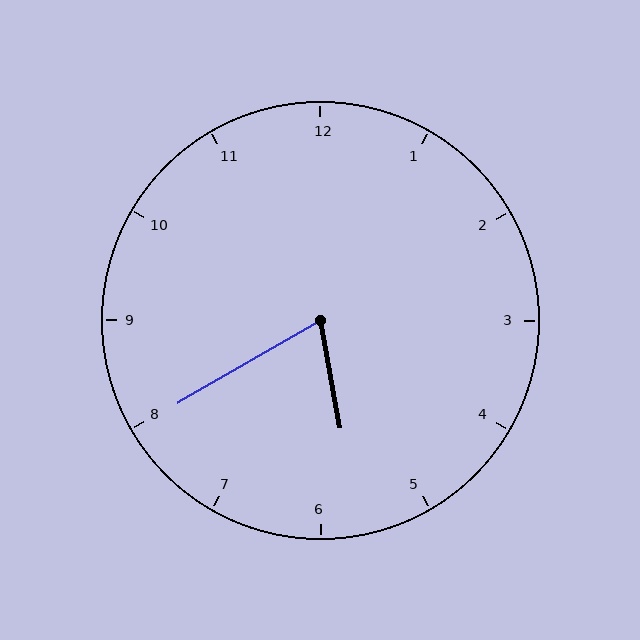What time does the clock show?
5:40.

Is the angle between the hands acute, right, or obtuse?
It is acute.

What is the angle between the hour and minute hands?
Approximately 70 degrees.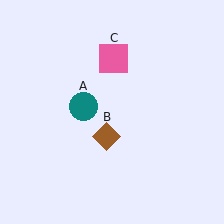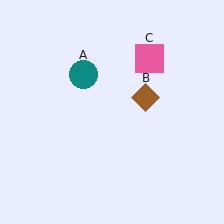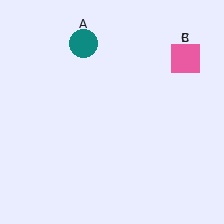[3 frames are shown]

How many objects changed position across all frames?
3 objects changed position: teal circle (object A), brown diamond (object B), pink square (object C).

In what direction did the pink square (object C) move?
The pink square (object C) moved right.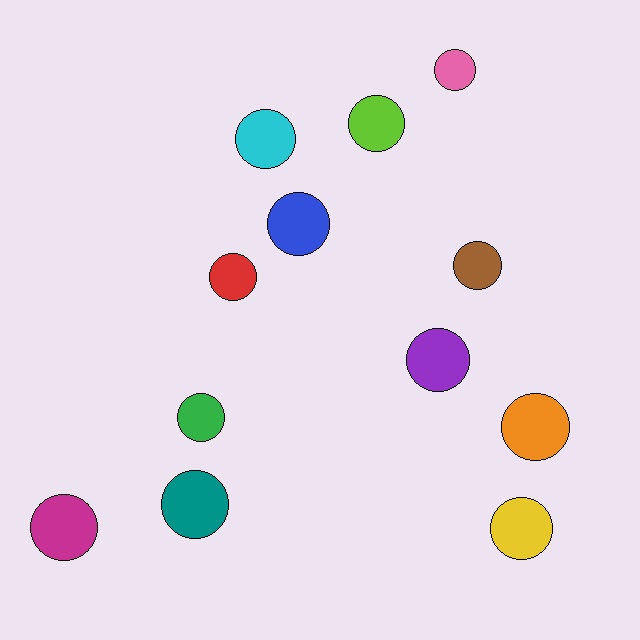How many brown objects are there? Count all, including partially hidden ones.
There is 1 brown object.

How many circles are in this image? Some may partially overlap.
There are 12 circles.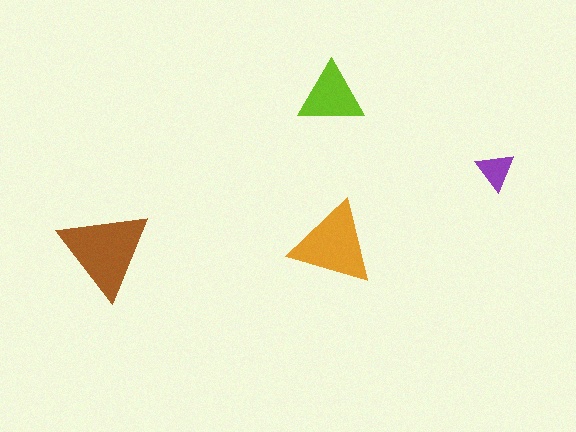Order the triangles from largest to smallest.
the brown one, the orange one, the lime one, the purple one.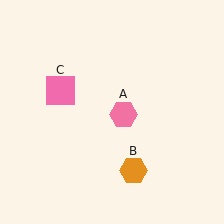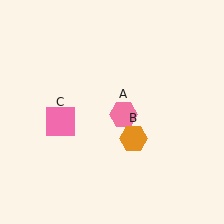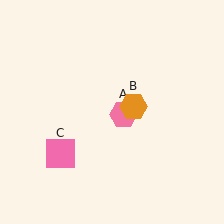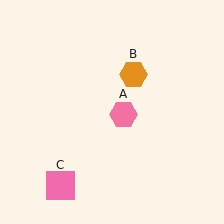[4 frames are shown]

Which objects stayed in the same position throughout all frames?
Pink hexagon (object A) remained stationary.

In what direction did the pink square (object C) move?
The pink square (object C) moved down.